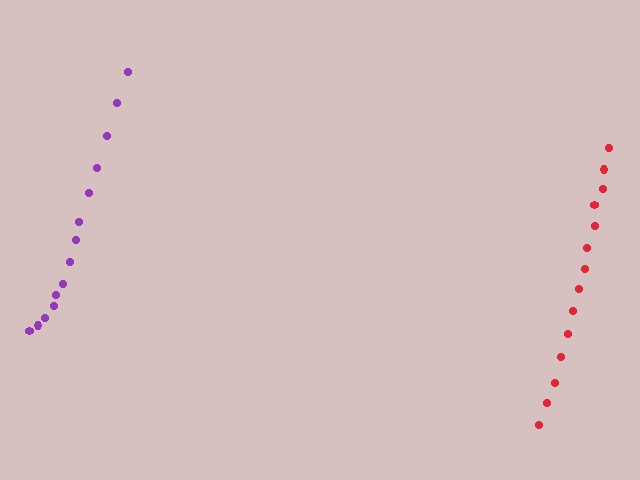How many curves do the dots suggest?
There are 2 distinct paths.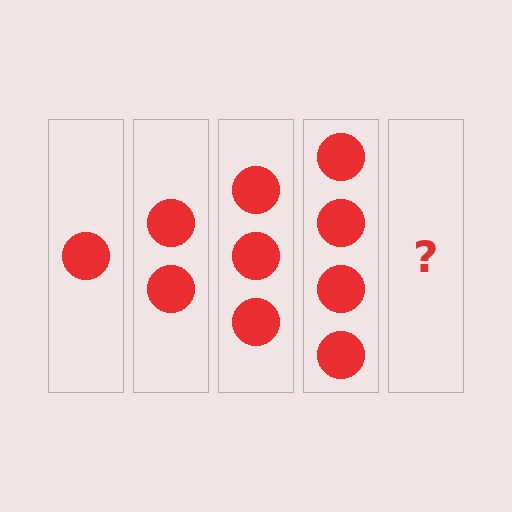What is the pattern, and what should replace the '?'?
The pattern is that each step adds one more circle. The '?' should be 5 circles.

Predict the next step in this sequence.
The next step is 5 circles.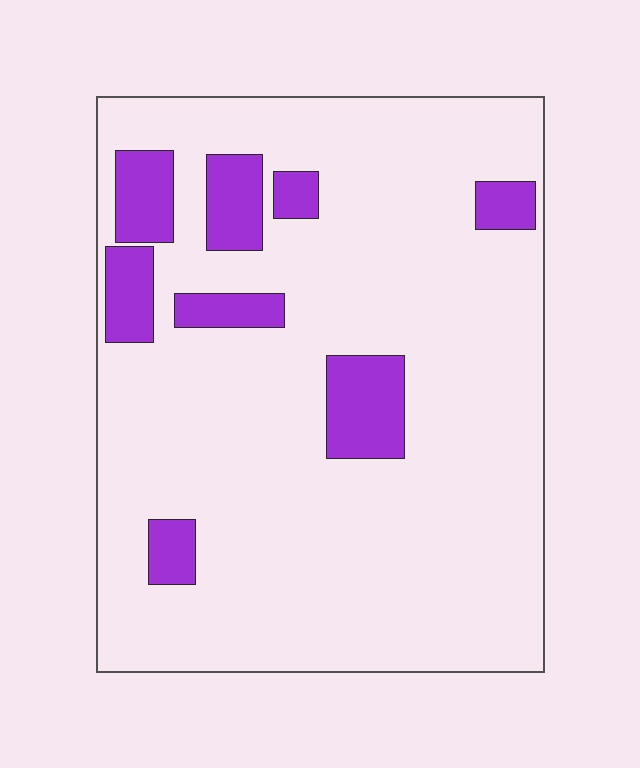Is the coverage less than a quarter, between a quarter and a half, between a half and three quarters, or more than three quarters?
Less than a quarter.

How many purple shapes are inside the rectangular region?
8.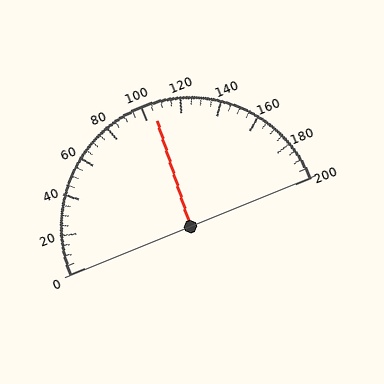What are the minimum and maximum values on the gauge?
The gauge ranges from 0 to 200.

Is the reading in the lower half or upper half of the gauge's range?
The reading is in the upper half of the range (0 to 200).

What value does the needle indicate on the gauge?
The needle indicates approximately 105.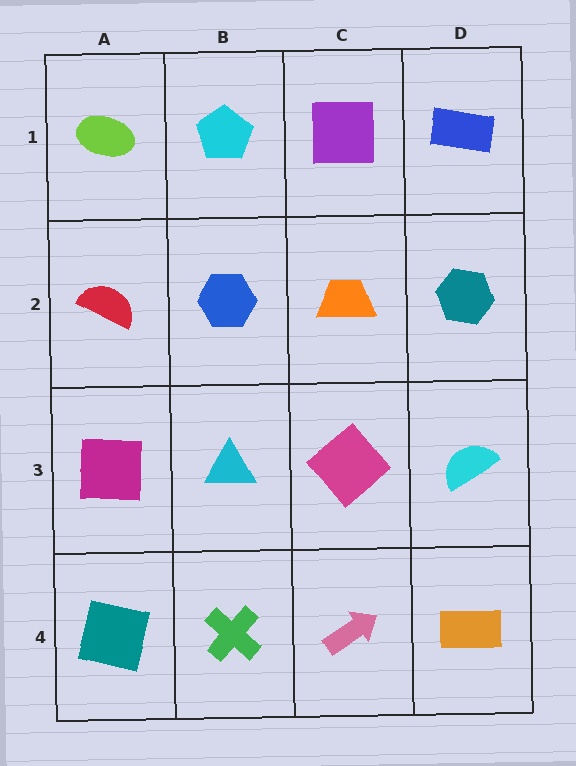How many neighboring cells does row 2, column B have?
4.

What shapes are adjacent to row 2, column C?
A purple square (row 1, column C), a magenta diamond (row 3, column C), a blue hexagon (row 2, column B), a teal hexagon (row 2, column D).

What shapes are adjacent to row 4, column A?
A magenta square (row 3, column A), a green cross (row 4, column B).